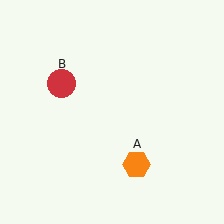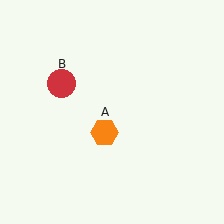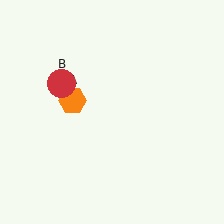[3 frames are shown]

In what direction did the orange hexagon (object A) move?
The orange hexagon (object A) moved up and to the left.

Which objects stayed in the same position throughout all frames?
Red circle (object B) remained stationary.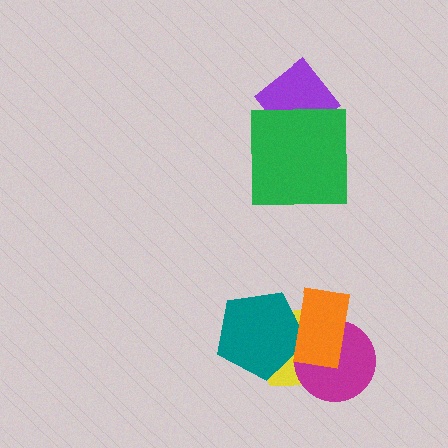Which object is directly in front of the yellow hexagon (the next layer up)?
The teal pentagon is directly in front of the yellow hexagon.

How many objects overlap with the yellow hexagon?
3 objects overlap with the yellow hexagon.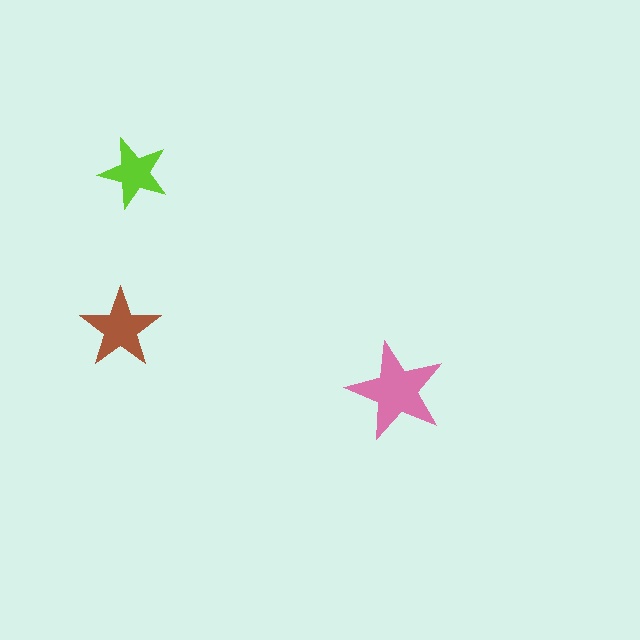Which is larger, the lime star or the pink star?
The pink one.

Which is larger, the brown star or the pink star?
The pink one.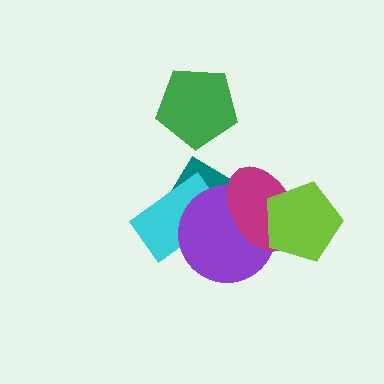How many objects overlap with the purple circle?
4 objects overlap with the purple circle.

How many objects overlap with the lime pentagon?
2 objects overlap with the lime pentagon.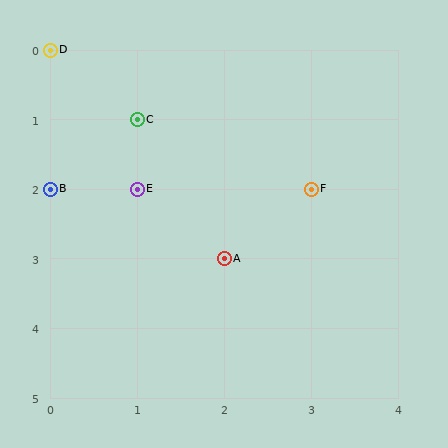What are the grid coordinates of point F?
Point F is at grid coordinates (3, 2).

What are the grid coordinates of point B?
Point B is at grid coordinates (0, 2).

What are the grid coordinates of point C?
Point C is at grid coordinates (1, 1).